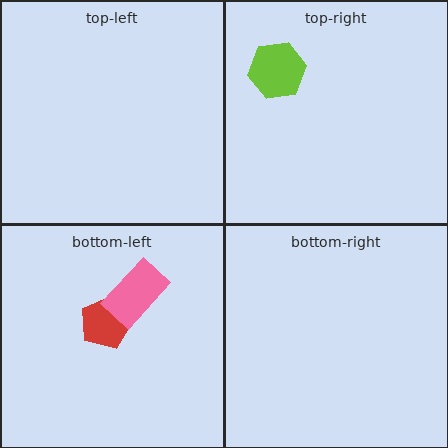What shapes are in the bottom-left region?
The red pentagon, the pink rectangle.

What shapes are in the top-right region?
The lime hexagon.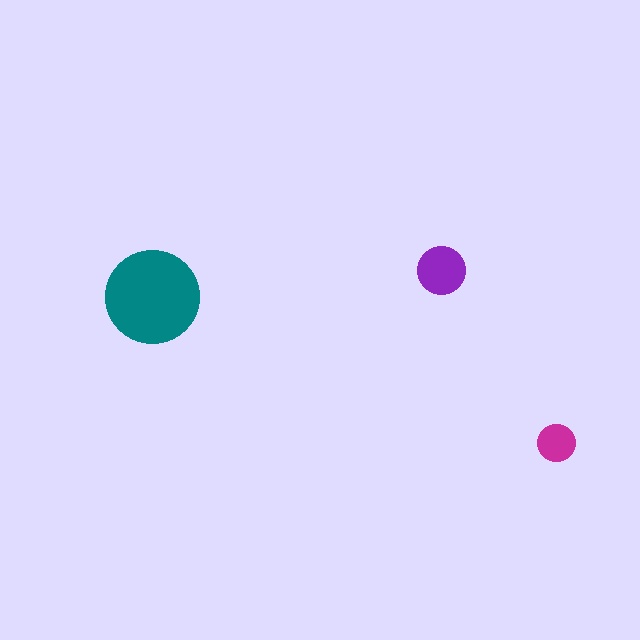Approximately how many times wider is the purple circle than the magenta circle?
About 1.5 times wider.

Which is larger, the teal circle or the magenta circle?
The teal one.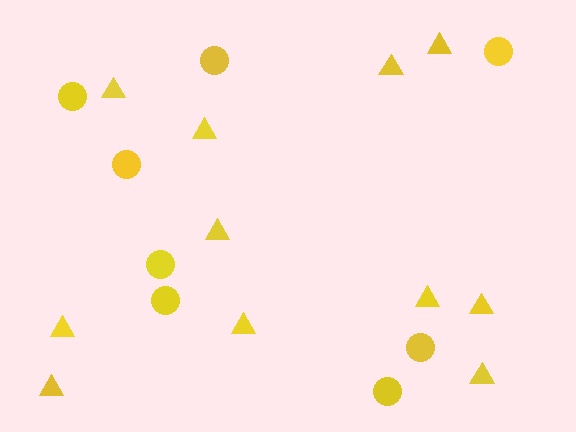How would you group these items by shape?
There are 2 groups: one group of circles (8) and one group of triangles (11).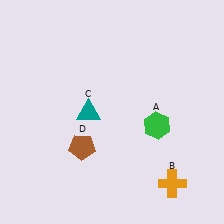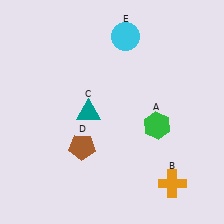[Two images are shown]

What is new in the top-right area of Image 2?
A cyan circle (E) was added in the top-right area of Image 2.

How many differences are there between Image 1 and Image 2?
There is 1 difference between the two images.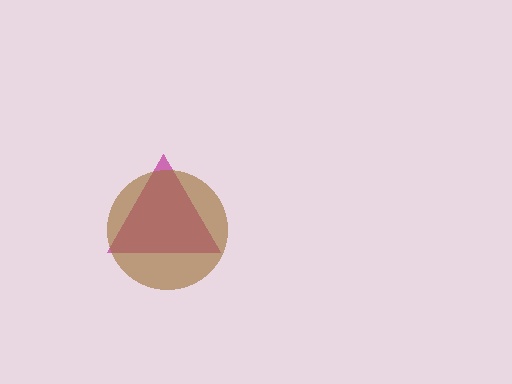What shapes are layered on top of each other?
The layered shapes are: a magenta triangle, a brown circle.